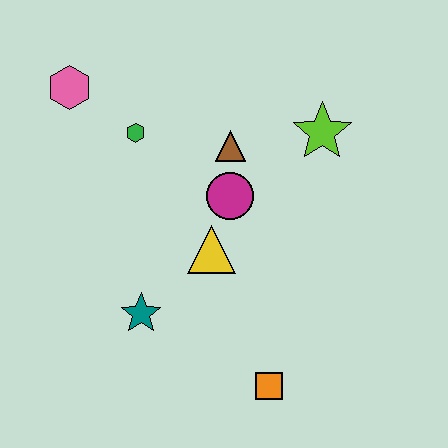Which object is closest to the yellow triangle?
The magenta circle is closest to the yellow triangle.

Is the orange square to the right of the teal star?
Yes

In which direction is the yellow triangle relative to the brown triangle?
The yellow triangle is below the brown triangle.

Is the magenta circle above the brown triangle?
No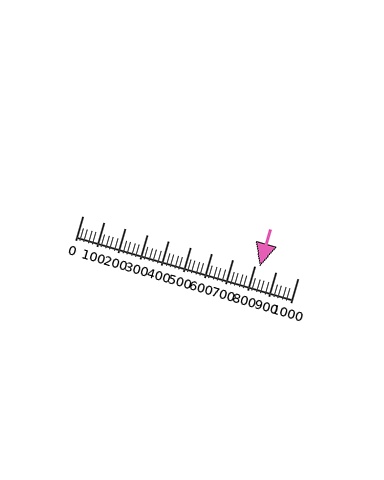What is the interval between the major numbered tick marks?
The major tick marks are spaced 100 units apart.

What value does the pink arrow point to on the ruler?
The pink arrow points to approximately 825.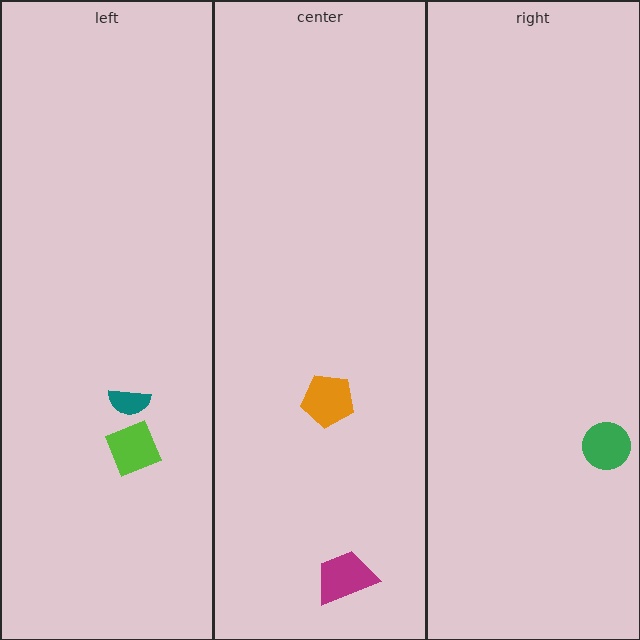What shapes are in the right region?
The green circle.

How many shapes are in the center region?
2.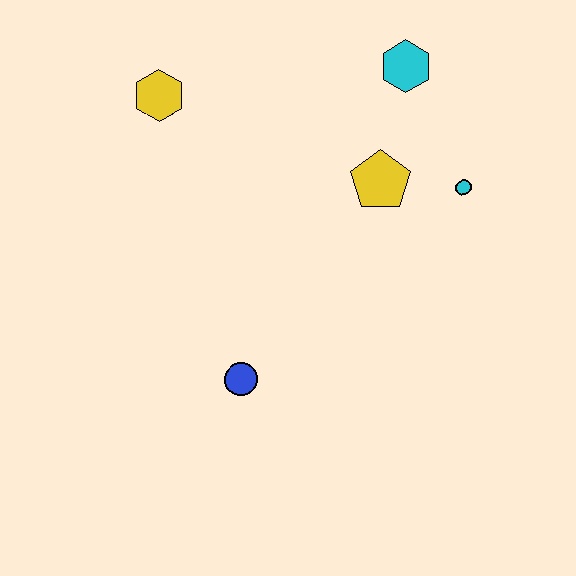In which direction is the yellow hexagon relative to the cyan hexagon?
The yellow hexagon is to the left of the cyan hexagon.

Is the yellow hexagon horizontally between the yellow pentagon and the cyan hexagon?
No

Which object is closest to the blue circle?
The yellow pentagon is closest to the blue circle.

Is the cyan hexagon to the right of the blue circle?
Yes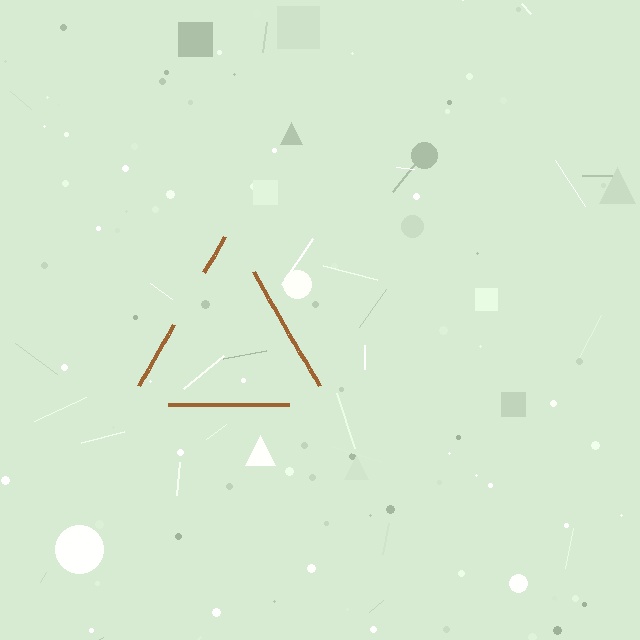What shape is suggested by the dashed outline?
The dashed outline suggests a triangle.